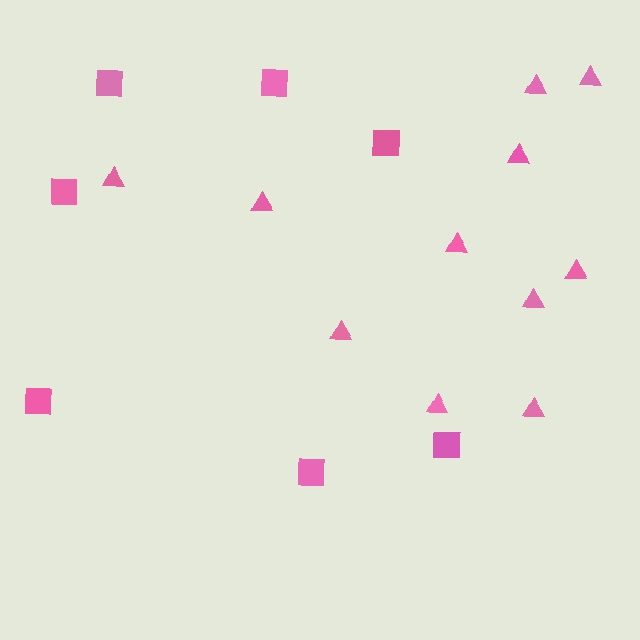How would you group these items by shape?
There are 2 groups: one group of squares (7) and one group of triangles (11).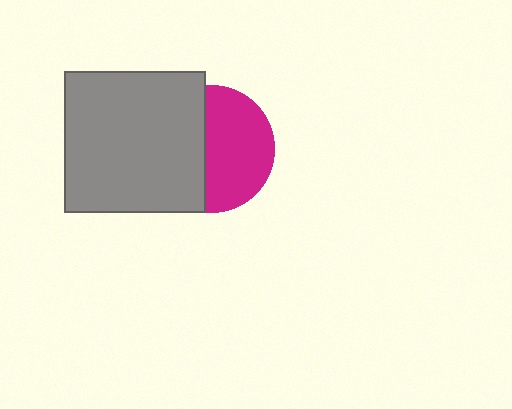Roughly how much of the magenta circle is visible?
About half of it is visible (roughly 56%).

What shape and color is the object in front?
The object in front is a gray square.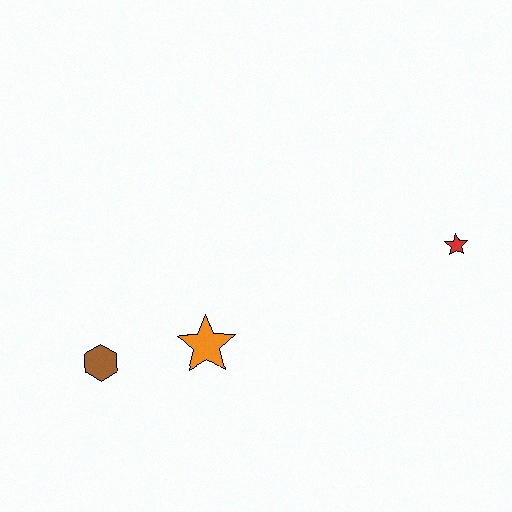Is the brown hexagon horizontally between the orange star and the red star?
No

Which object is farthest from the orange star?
The red star is farthest from the orange star.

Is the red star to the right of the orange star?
Yes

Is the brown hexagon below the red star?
Yes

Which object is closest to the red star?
The orange star is closest to the red star.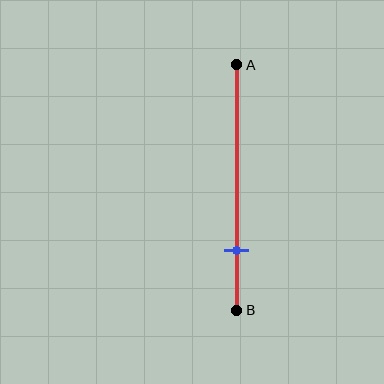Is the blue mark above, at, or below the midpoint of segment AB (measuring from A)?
The blue mark is below the midpoint of segment AB.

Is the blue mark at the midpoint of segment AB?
No, the mark is at about 75% from A, not at the 50% midpoint.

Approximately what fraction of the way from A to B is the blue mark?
The blue mark is approximately 75% of the way from A to B.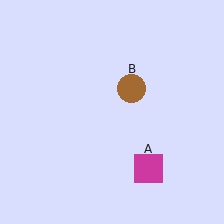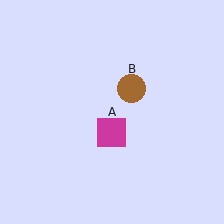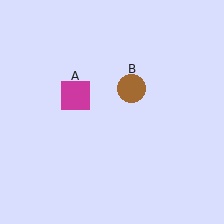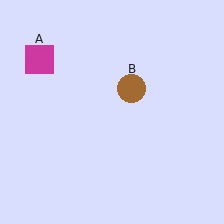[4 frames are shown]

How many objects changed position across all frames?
1 object changed position: magenta square (object A).